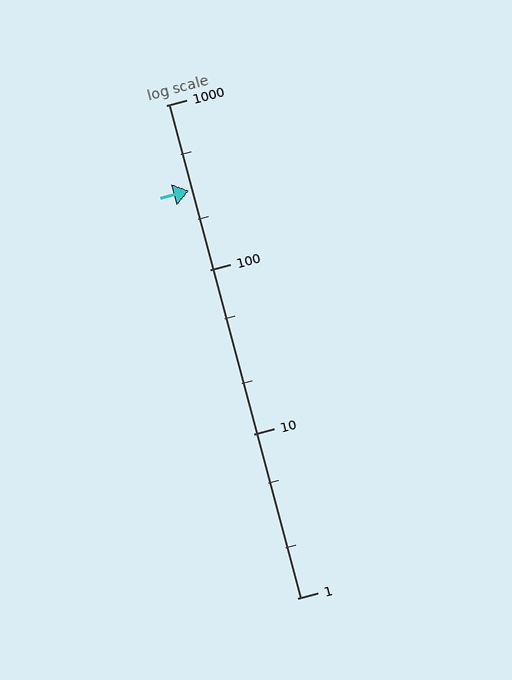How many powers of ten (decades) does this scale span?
The scale spans 3 decades, from 1 to 1000.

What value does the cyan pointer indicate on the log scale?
The pointer indicates approximately 300.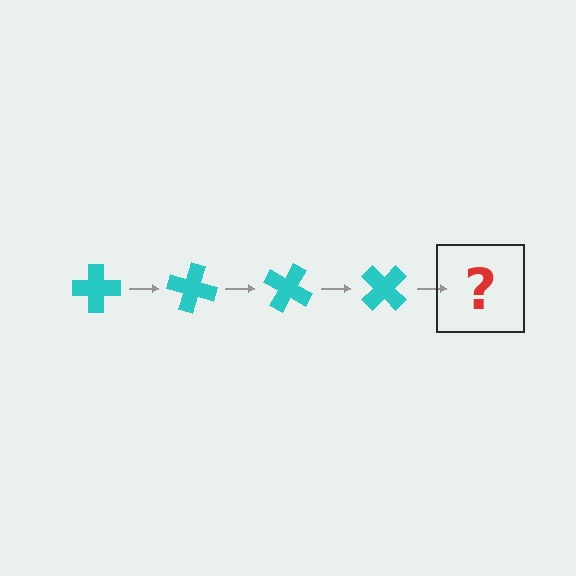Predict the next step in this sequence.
The next step is a cyan cross rotated 60 degrees.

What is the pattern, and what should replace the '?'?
The pattern is that the cross rotates 15 degrees each step. The '?' should be a cyan cross rotated 60 degrees.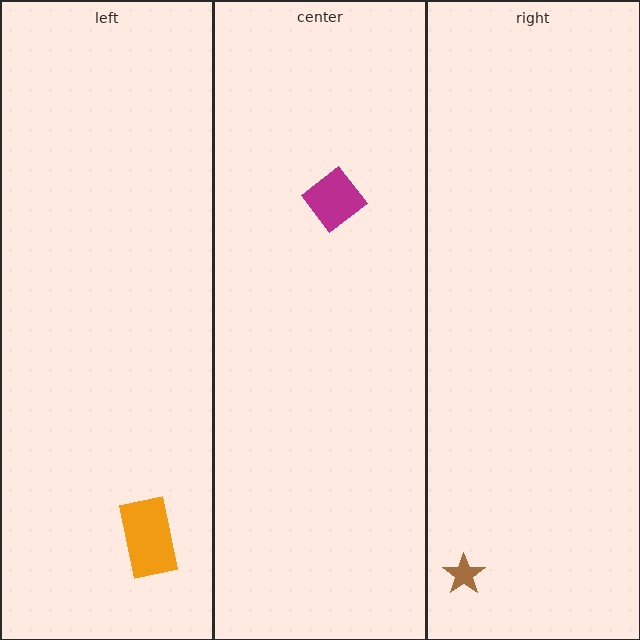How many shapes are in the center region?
1.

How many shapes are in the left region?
1.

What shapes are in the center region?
The magenta diamond.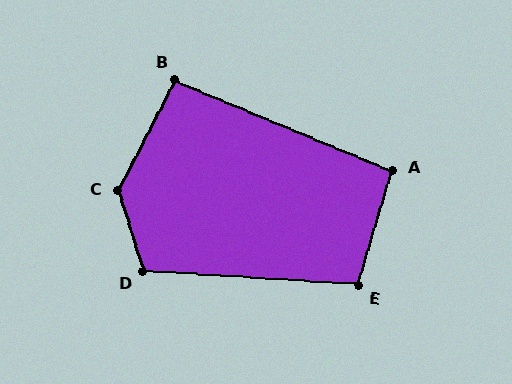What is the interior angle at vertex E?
Approximately 103 degrees (obtuse).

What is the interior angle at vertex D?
Approximately 111 degrees (obtuse).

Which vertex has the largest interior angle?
C, at approximately 135 degrees.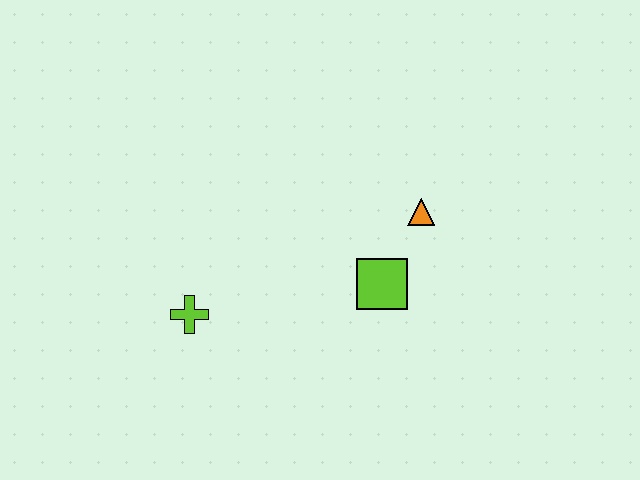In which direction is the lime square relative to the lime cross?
The lime square is to the right of the lime cross.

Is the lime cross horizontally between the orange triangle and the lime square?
No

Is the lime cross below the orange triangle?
Yes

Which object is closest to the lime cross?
The lime square is closest to the lime cross.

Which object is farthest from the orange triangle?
The lime cross is farthest from the orange triangle.